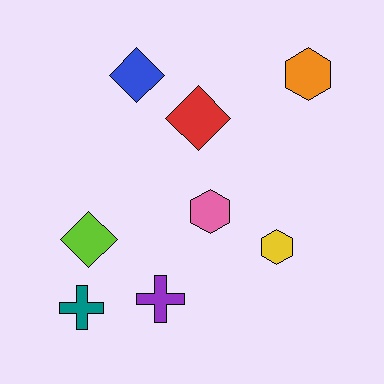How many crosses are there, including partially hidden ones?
There are 2 crosses.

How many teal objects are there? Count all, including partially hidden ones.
There is 1 teal object.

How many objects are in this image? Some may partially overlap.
There are 8 objects.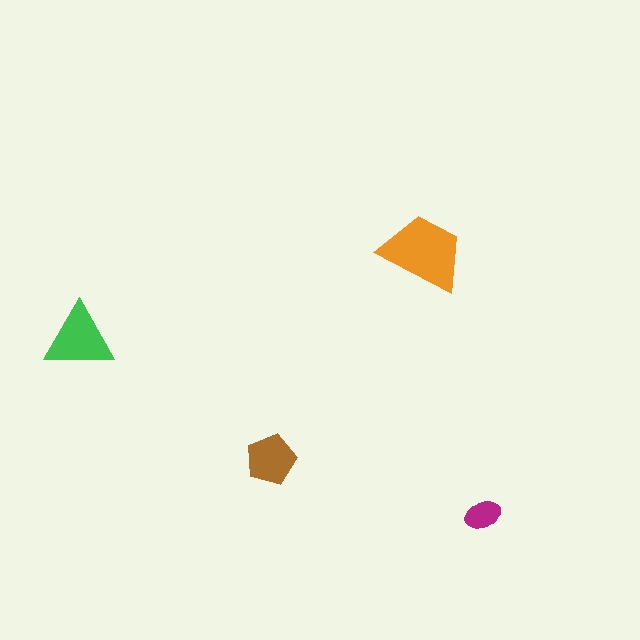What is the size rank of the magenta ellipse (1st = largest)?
4th.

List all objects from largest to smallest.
The orange trapezoid, the green triangle, the brown pentagon, the magenta ellipse.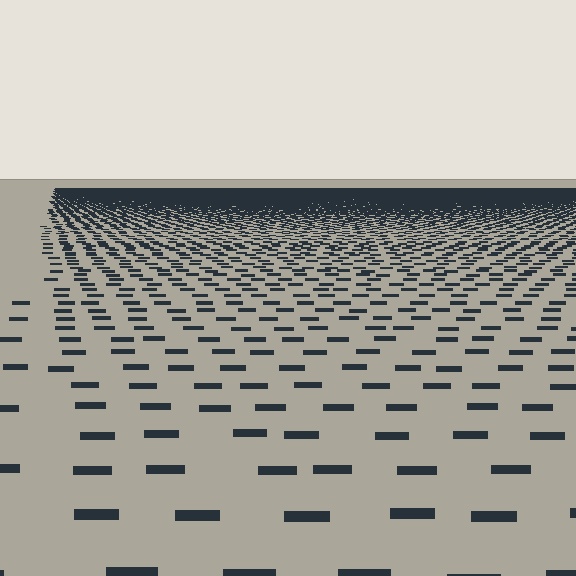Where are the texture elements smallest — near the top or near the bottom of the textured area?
Near the top.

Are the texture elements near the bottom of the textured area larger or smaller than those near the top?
Larger. Near the bottom, elements are closer to the viewer and appear at a bigger on-screen size.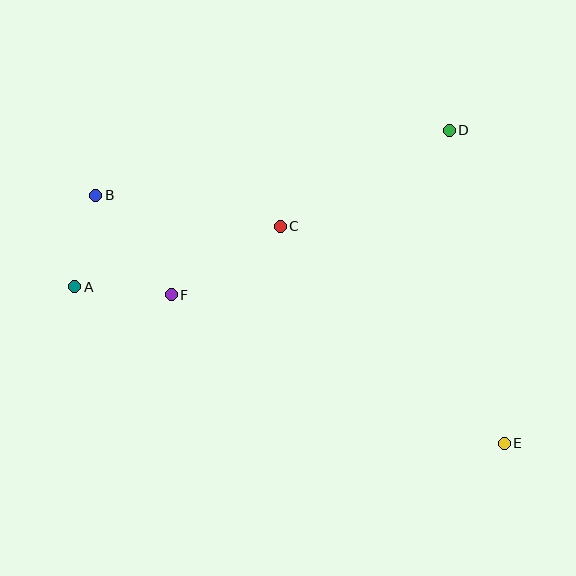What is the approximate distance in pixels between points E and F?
The distance between E and F is approximately 365 pixels.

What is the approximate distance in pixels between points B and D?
The distance between B and D is approximately 359 pixels.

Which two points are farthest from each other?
Points B and E are farthest from each other.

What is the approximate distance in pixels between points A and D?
The distance between A and D is approximately 406 pixels.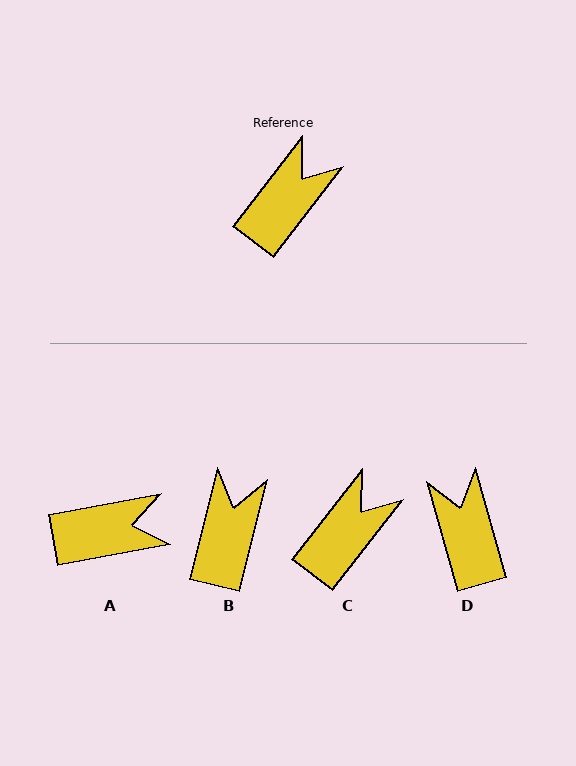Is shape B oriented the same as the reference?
No, it is off by about 24 degrees.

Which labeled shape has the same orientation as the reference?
C.